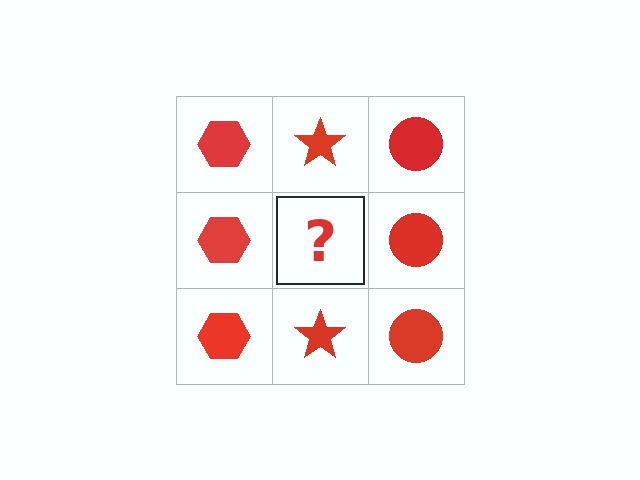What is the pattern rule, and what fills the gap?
The rule is that each column has a consistent shape. The gap should be filled with a red star.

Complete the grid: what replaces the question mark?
The question mark should be replaced with a red star.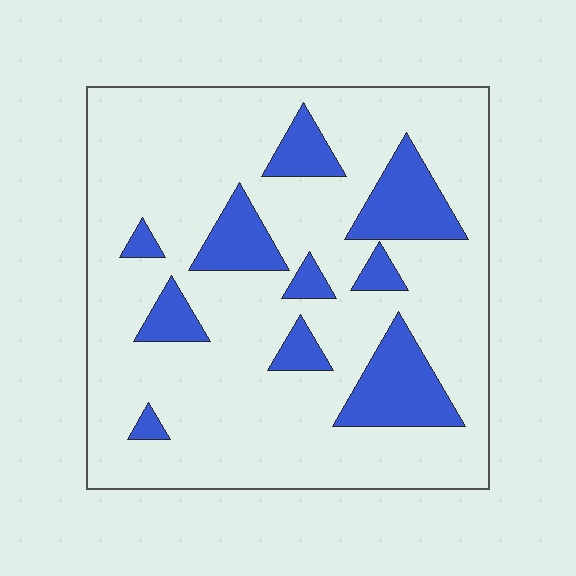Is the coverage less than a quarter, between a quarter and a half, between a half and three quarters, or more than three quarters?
Less than a quarter.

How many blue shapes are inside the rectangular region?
10.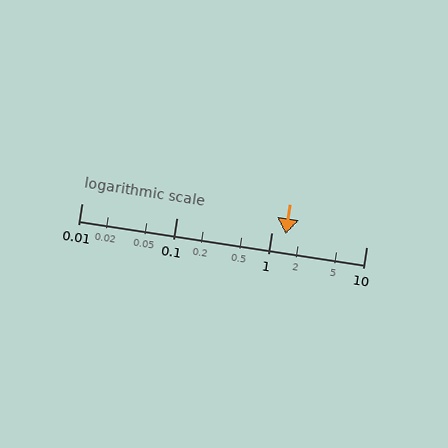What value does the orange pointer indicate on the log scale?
The pointer indicates approximately 1.4.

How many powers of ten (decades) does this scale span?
The scale spans 3 decades, from 0.01 to 10.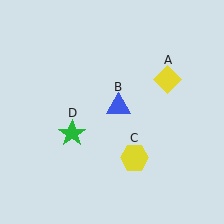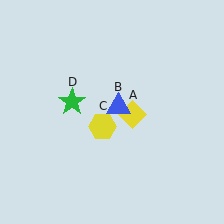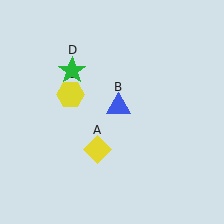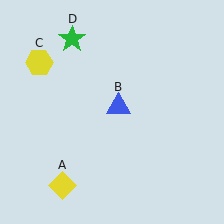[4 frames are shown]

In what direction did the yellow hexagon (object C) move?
The yellow hexagon (object C) moved up and to the left.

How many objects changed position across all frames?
3 objects changed position: yellow diamond (object A), yellow hexagon (object C), green star (object D).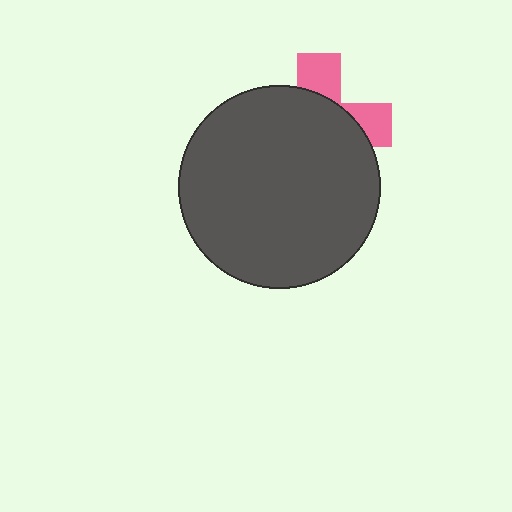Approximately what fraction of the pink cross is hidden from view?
Roughly 70% of the pink cross is hidden behind the dark gray circle.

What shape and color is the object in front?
The object in front is a dark gray circle.